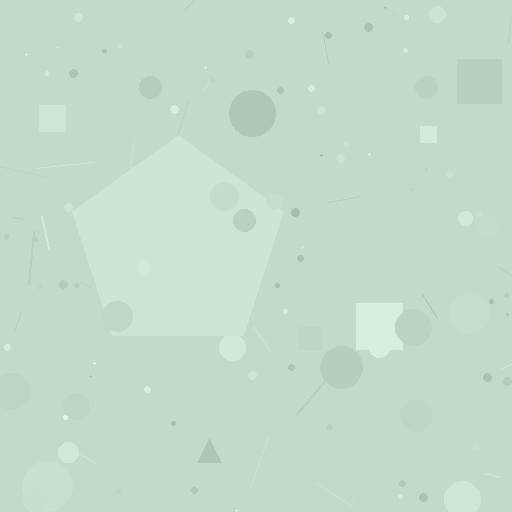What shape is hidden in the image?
A pentagon is hidden in the image.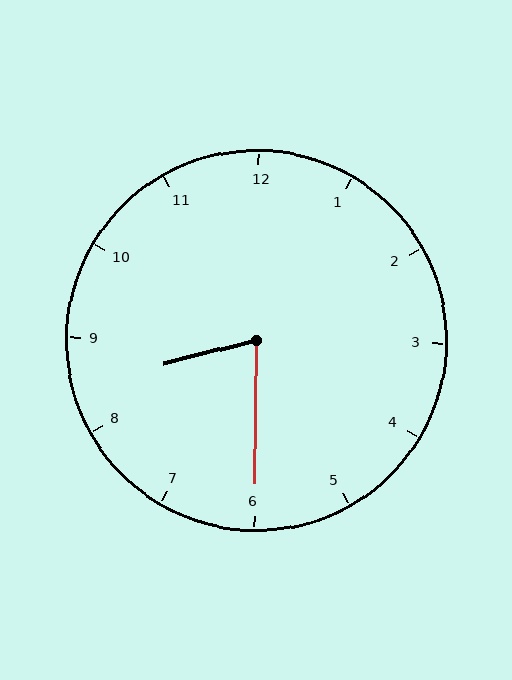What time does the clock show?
8:30.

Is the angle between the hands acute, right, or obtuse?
It is acute.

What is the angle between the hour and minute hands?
Approximately 75 degrees.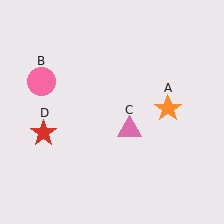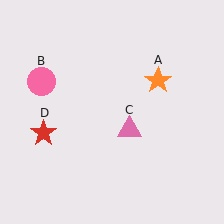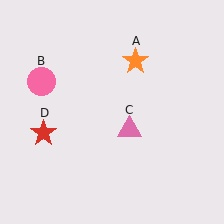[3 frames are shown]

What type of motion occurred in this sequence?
The orange star (object A) rotated counterclockwise around the center of the scene.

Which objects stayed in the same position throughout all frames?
Pink circle (object B) and pink triangle (object C) and red star (object D) remained stationary.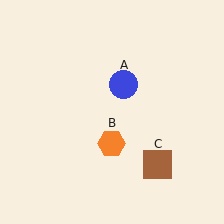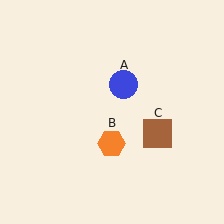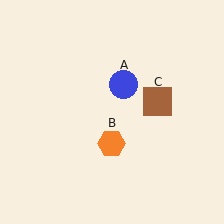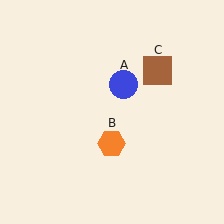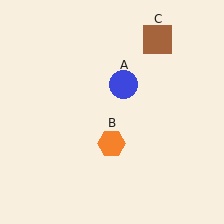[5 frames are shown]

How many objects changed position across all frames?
1 object changed position: brown square (object C).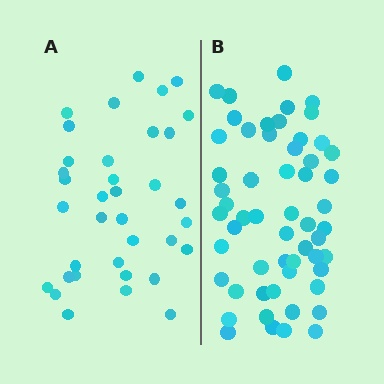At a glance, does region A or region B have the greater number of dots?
Region B (the right region) has more dots.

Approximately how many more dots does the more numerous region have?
Region B has approximately 20 more dots than region A.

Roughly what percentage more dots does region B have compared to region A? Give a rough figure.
About 55% more.